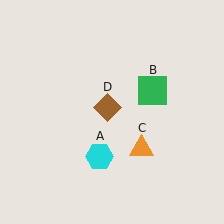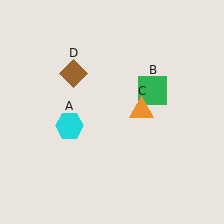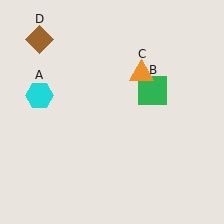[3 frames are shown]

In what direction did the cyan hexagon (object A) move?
The cyan hexagon (object A) moved up and to the left.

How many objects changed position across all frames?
3 objects changed position: cyan hexagon (object A), orange triangle (object C), brown diamond (object D).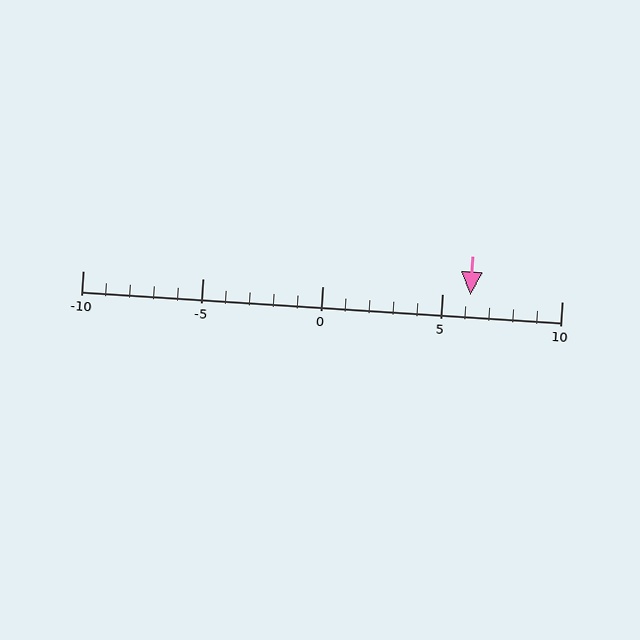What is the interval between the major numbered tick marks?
The major tick marks are spaced 5 units apart.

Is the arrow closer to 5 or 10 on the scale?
The arrow is closer to 5.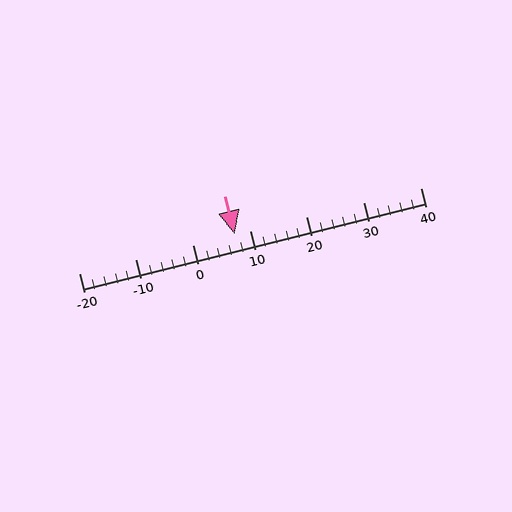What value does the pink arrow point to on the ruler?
The pink arrow points to approximately 7.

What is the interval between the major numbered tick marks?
The major tick marks are spaced 10 units apart.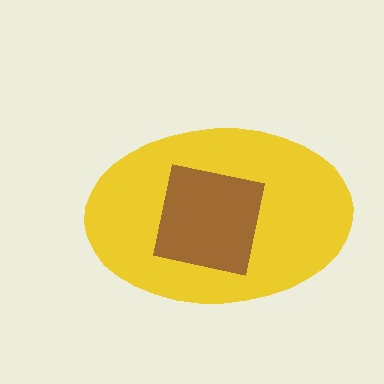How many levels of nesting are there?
2.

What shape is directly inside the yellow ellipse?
The brown square.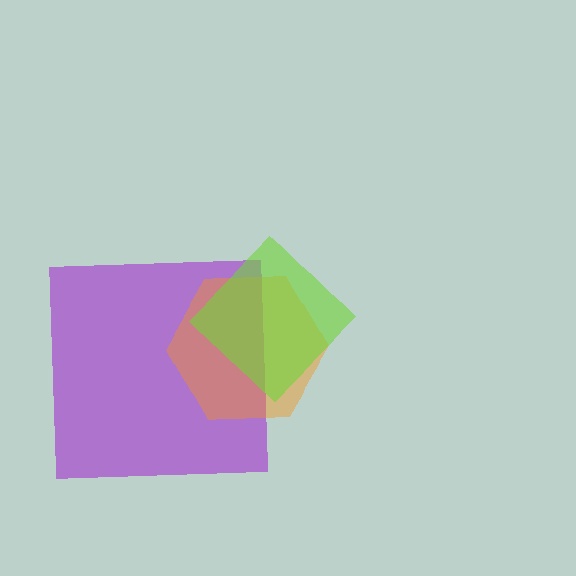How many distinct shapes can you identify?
There are 3 distinct shapes: a purple square, an orange hexagon, a lime diamond.